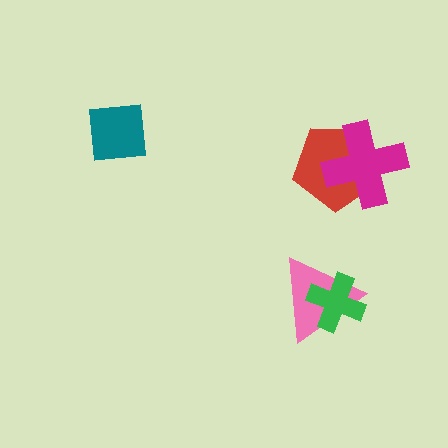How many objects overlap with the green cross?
1 object overlaps with the green cross.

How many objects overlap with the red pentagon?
1 object overlaps with the red pentagon.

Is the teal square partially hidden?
No, no other shape covers it.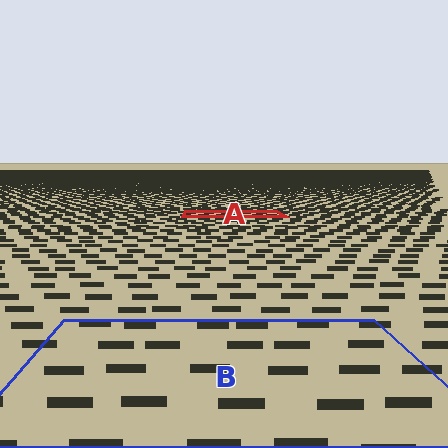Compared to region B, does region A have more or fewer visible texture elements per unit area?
Region A has more texture elements per unit area — they are packed more densely because it is farther away.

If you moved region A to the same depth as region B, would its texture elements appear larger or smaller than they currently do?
They would appear larger. At a closer depth, the same texture elements are projected at a bigger on-screen size.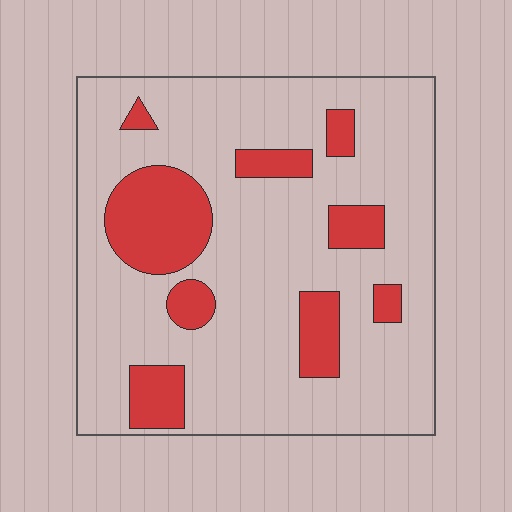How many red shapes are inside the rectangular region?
9.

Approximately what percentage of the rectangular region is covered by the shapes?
Approximately 20%.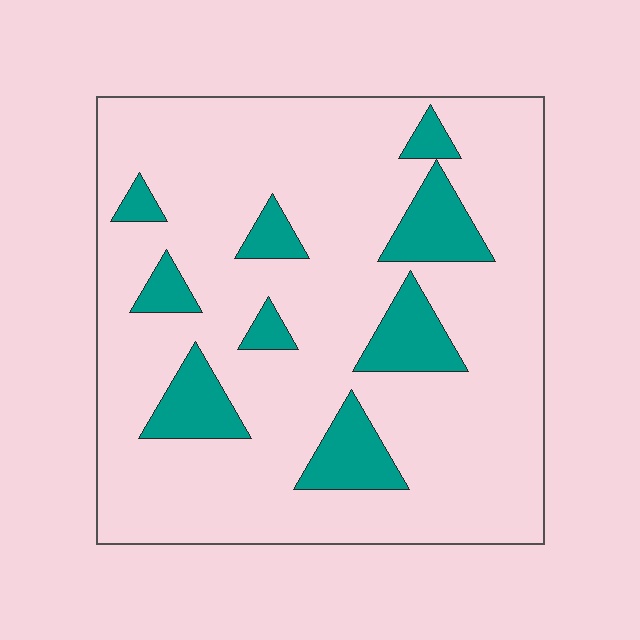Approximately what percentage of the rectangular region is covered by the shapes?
Approximately 15%.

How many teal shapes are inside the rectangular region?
9.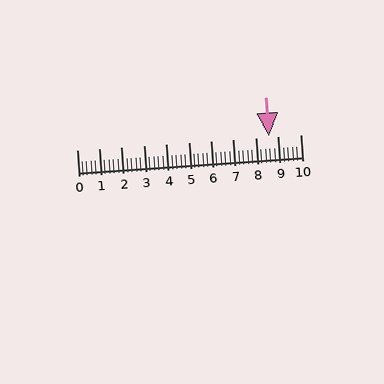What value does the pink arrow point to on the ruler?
The pink arrow points to approximately 8.6.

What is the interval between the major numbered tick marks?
The major tick marks are spaced 1 units apart.